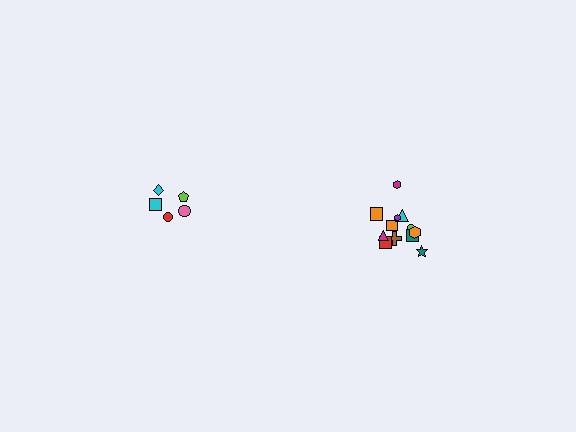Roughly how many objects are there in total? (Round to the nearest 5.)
Roughly 15 objects in total.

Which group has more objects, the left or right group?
The right group.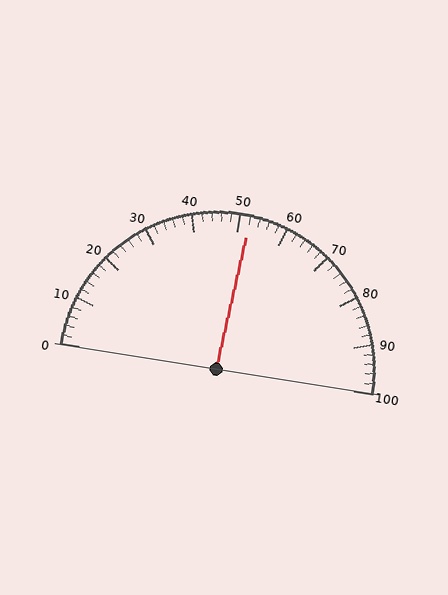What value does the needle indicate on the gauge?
The needle indicates approximately 52.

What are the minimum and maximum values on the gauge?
The gauge ranges from 0 to 100.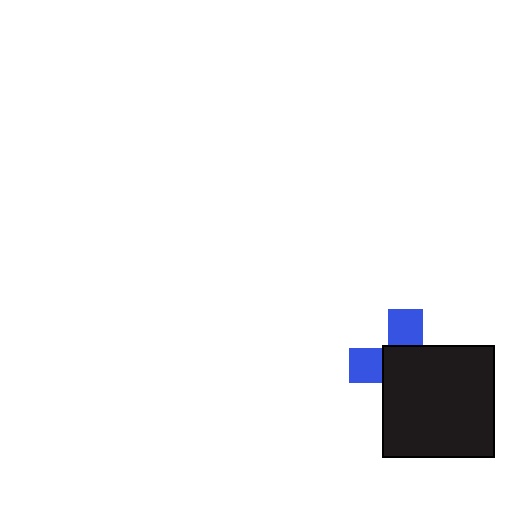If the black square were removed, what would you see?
You would see the complete blue cross.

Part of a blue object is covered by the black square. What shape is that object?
It is a cross.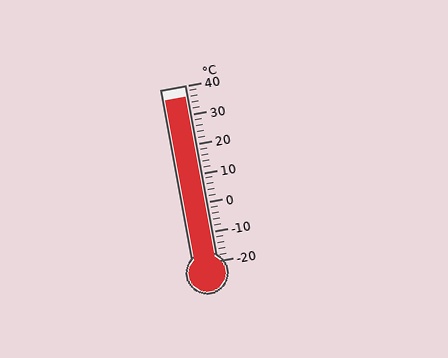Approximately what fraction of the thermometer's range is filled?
The thermometer is filled to approximately 95% of its range.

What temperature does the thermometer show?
The thermometer shows approximately 36°C.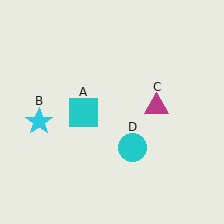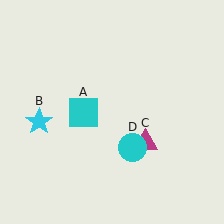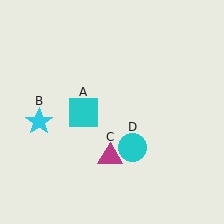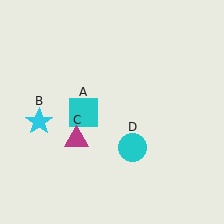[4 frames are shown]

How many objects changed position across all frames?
1 object changed position: magenta triangle (object C).